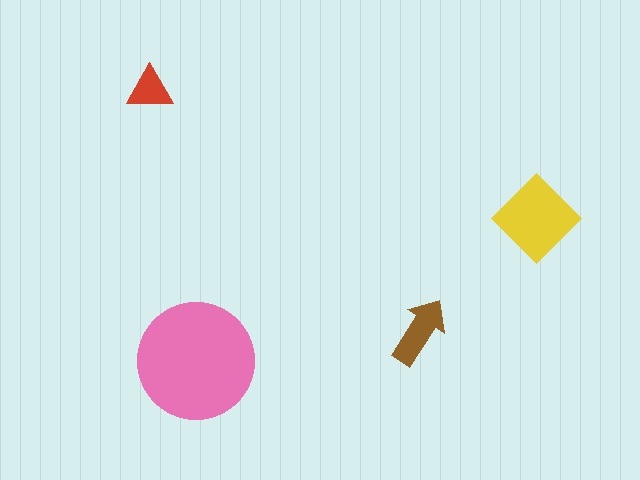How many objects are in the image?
There are 4 objects in the image.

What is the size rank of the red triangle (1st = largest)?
4th.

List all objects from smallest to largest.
The red triangle, the brown arrow, the yellow diamond, the pink circle.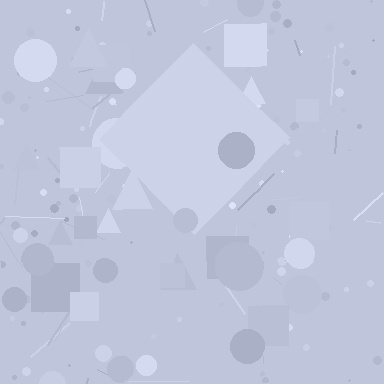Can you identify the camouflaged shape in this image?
The camouflaged shape is a diamond.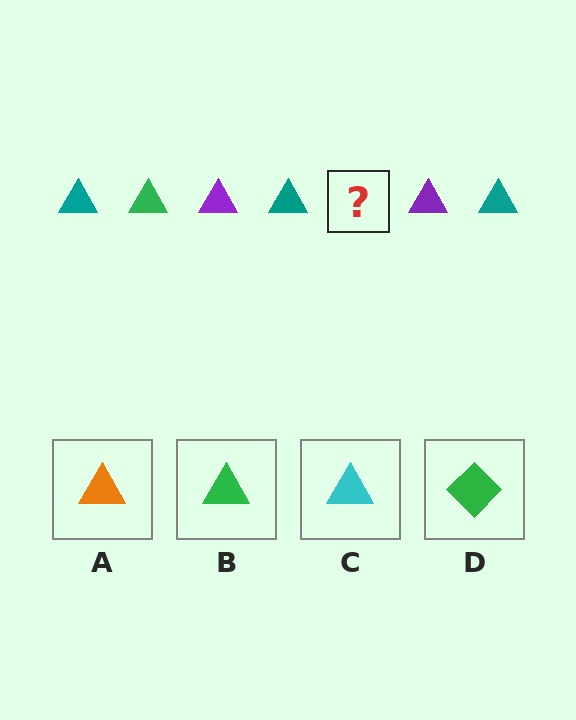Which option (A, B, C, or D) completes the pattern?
B.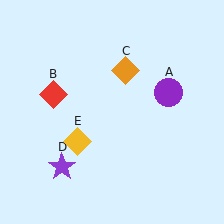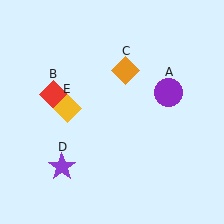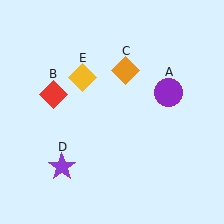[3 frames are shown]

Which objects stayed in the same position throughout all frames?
Purple circle (object A) and red diamond (object B) and orange diamond (object C) and purple star (object D) remained stationary.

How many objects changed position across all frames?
1 object changed position: yellow diamond (object E).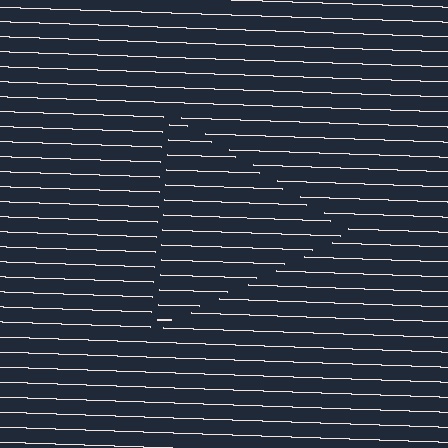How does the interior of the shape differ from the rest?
The interior of the shape contains the same grating, shifted by half a period — the contour is defined by the phase discontinuity where line-ends from the inner and outer gratings abut.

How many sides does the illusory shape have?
3 sides — the line-ends trace a triangle.